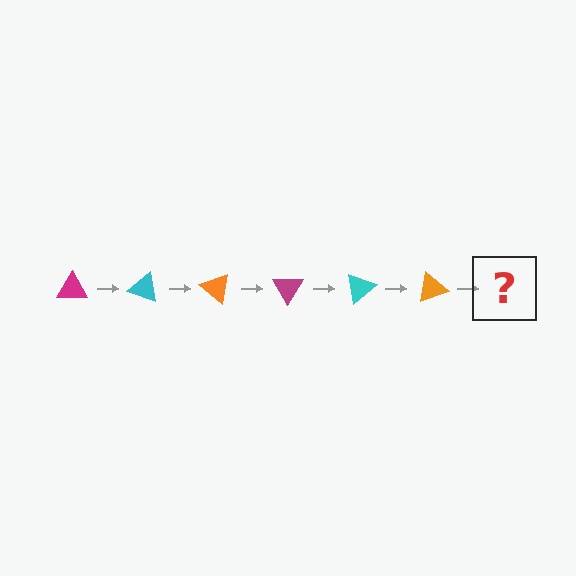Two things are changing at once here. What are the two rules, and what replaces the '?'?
The two rules are that it rotates 20 degrees each step and the color cycles through magenta, cyan, and orange. The '?' should be a magenta triangle, rotated 120 degrees from the start.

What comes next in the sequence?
The next element should be a magenta triangle, rotated 120 degrees from the start.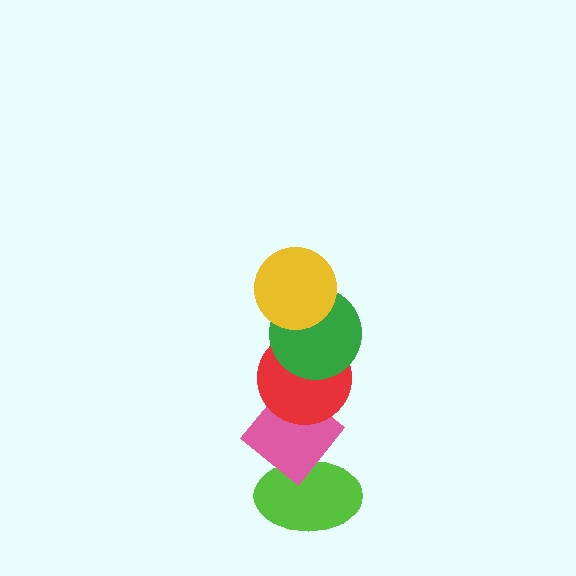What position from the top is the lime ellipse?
The lime ellipse is 5th from the top.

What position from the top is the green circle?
The green circle is 2nd from the top.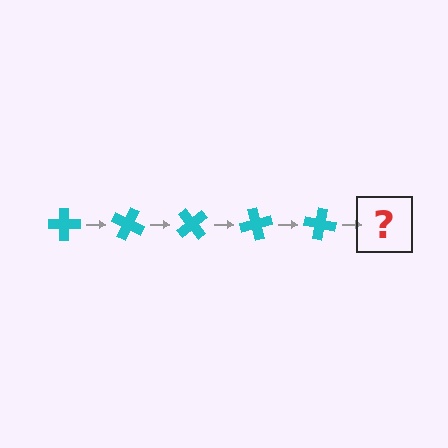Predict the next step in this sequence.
The next step is a cyan cross rotated 125 degrees.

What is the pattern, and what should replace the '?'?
The pattern is that the cross rotates 25 degrees each step. The '?' should be a cyan cross rotated 125 degrees.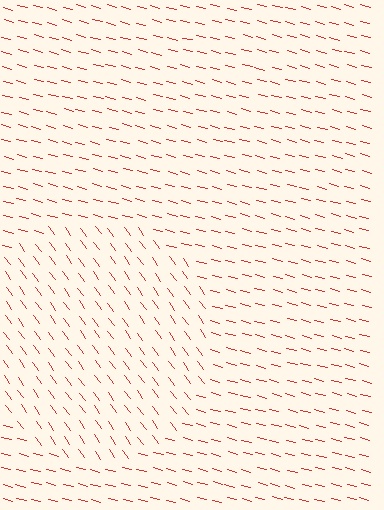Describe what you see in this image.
The image is filled with small red line segments. A circle region in the image has lines oriented differently from the surrounding lines, creating a visible texture boundary.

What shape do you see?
I see a circle.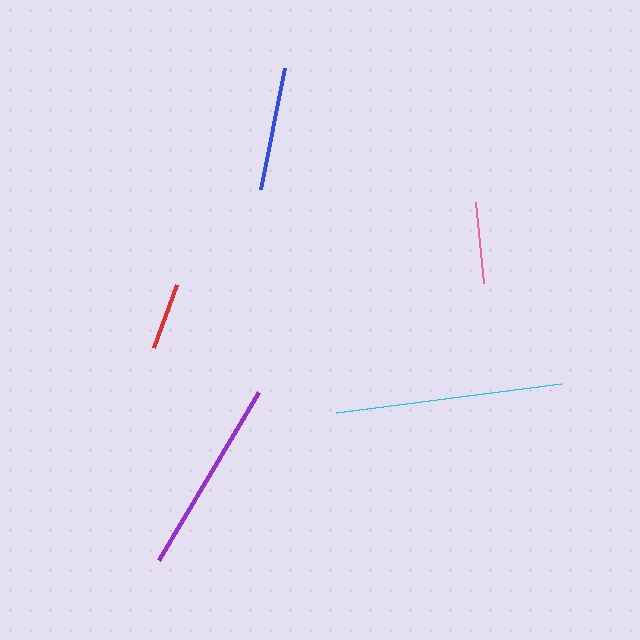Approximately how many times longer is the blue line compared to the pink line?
The blue line is approximately 1.5 times the length of the pink line.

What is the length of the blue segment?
The blue segment is approximately 123 pixels long.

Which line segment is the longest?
The cyan line is the longest at approximately 227 pixels.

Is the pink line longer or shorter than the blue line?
The blue line is longer than the pink line.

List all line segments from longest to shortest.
From longest to shortest: cyan, purple, blue, pink, red.